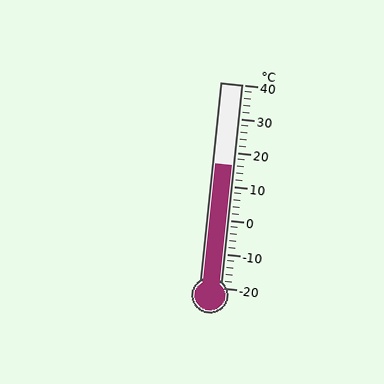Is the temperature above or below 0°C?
The temperature is above 0°C.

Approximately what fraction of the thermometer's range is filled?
The thermometer is filled to approximately 60% of its range.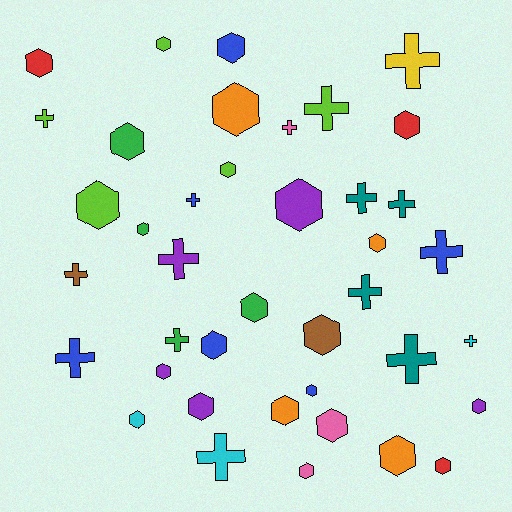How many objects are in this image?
There are 40 objects.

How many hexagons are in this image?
There are 24 hexagons.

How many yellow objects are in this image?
There is 1 yellow object.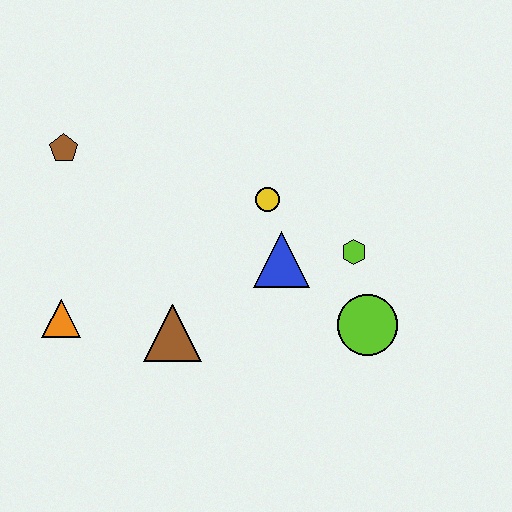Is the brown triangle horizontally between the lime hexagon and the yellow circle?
No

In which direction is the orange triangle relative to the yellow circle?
The orange triangle is to the left of the yellow circle.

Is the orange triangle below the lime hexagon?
Yes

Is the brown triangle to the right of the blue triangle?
No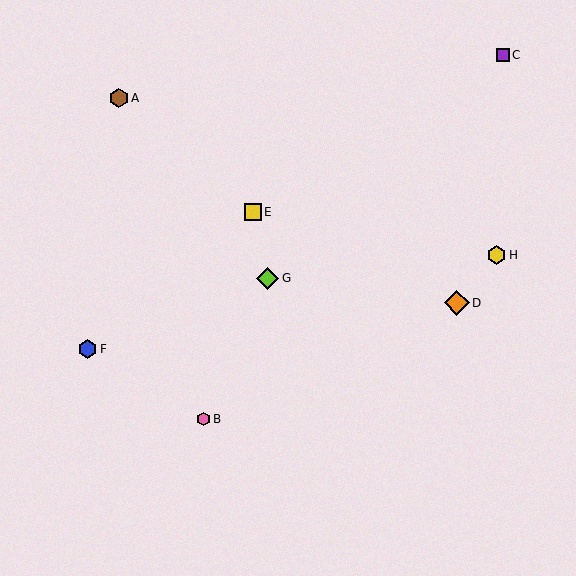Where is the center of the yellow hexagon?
The center of the yellow hexagon is at (497, 255).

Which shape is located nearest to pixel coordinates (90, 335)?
The blue hexagon (labeled F) at (87, 349) is nearest to that location.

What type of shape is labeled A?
Shape A is a brown hexagon.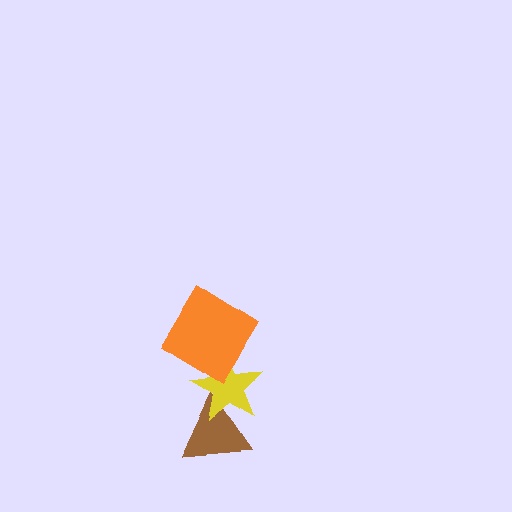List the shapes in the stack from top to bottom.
From top to bottom: the orange diamond, the yellow star, the brown triangle.